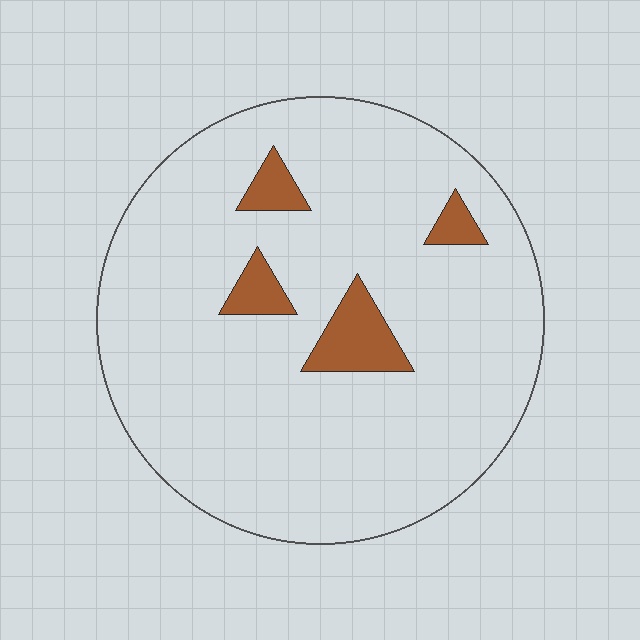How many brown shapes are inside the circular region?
4.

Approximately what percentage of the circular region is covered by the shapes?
Approximately 10%.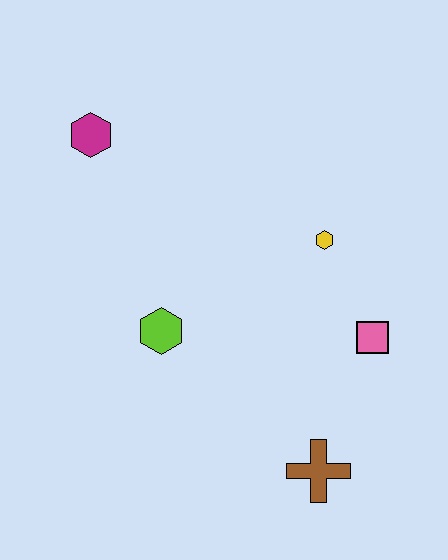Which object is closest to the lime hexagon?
The yellow hexagon is closest to the lime hexagon.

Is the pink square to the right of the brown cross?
Yes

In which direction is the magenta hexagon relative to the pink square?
The magenta hexagon is to the left of the pink square.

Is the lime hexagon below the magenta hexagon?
Yes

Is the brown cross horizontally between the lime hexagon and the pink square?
Yes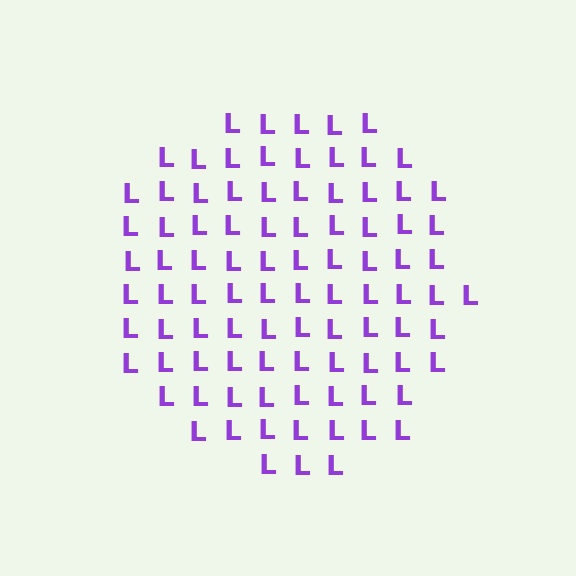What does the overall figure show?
The overall figure shows a circle.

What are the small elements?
The small elements are letter L's.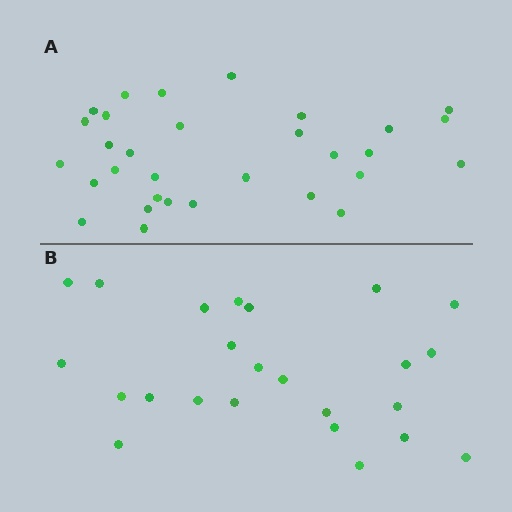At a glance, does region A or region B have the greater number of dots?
Region A (the top region) has more dots.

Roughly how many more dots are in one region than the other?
Region A has roughly 8 or so more dots than region B.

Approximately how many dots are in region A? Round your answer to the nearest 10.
About 30 dots. (The exact count is 31, which rounds to 30.)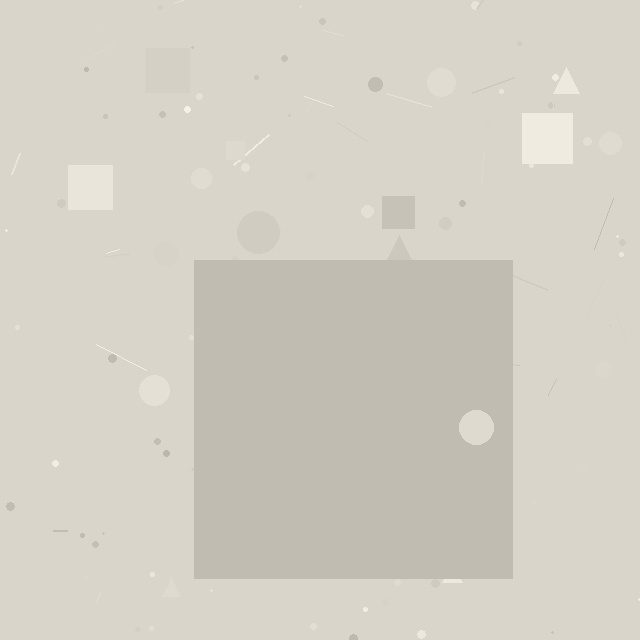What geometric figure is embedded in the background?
A square is embedded in the background.